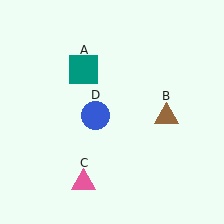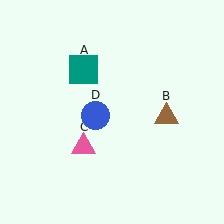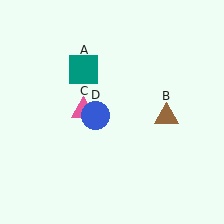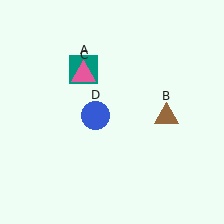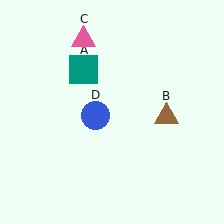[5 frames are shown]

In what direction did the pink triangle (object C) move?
The pink triangle (object C) moved up.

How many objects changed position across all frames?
1 object changed position: pink triangle (object C).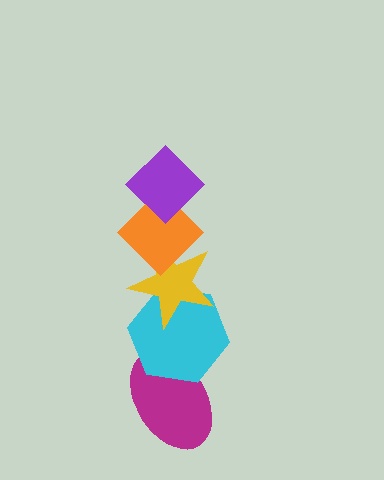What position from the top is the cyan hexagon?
The cyan hexagon is 4th from the top.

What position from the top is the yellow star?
The yellow star is 3rd from the top.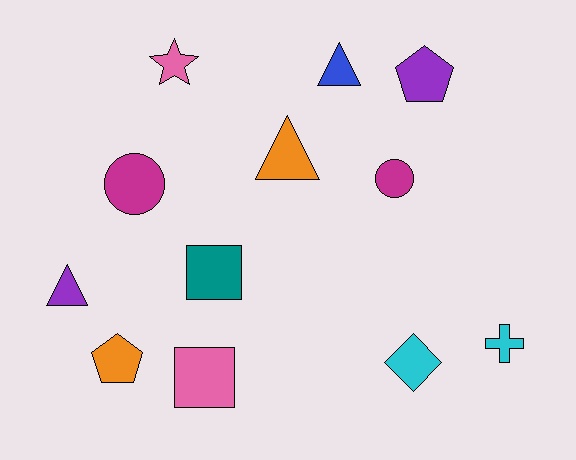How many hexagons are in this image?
There are no hexagons.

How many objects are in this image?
There are 12 objects.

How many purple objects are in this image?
There are 2 purple objects.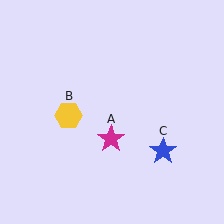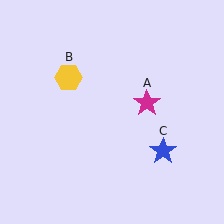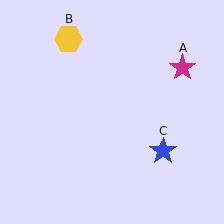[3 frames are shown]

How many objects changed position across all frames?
2 objects changed position: magenta star (object A), yellow hexagon (object B).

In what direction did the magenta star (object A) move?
The magenta star (object A) moved up and to the right.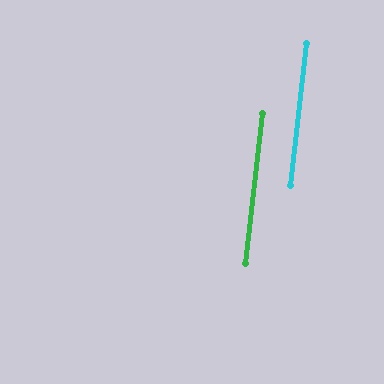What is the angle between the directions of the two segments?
Approximately 0 degrees.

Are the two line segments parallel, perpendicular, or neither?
Parallel — their directions differ by only 0.3°.